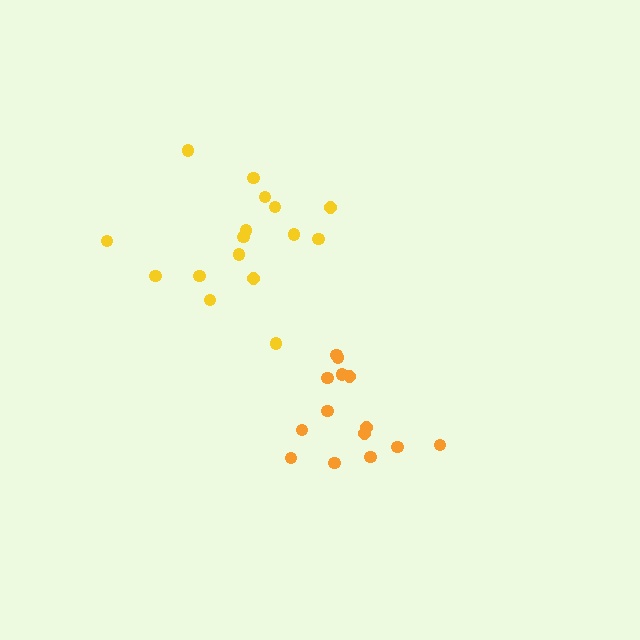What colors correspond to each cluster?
The clusters are colored: yellow, orange.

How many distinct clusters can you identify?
There are 2 distinct clusters.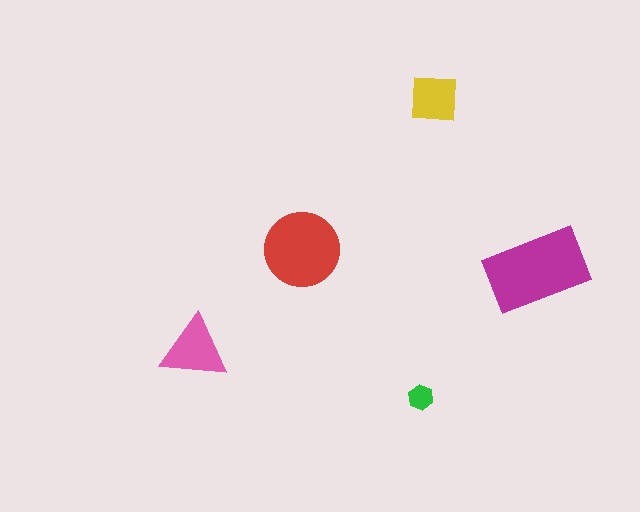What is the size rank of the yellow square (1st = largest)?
4th.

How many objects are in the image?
There are 5 objects in the image.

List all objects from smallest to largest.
The green hexagon, the yellow square, the pink triangle, the red circle, the magenta rectangle.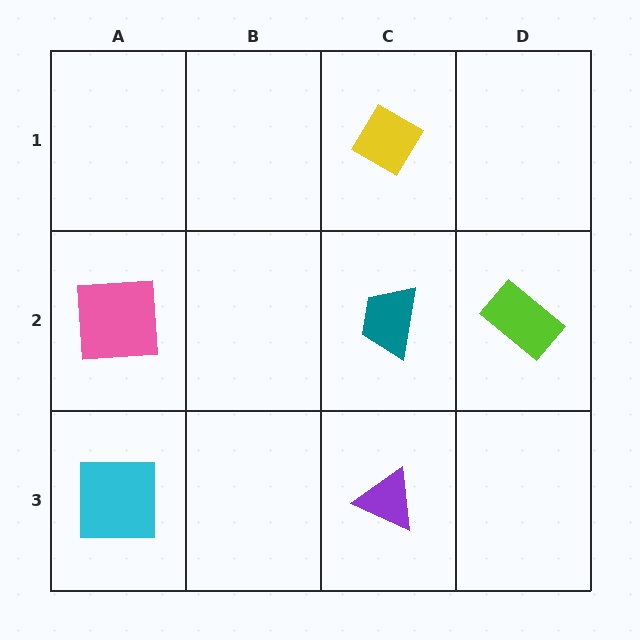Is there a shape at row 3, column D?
No, that cell is empty.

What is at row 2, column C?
A teal trapezoid.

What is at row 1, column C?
A yellow diamond.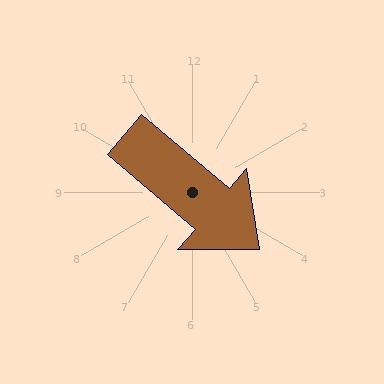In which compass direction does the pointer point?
Southeast.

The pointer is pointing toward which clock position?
Roughly 4 o'clock.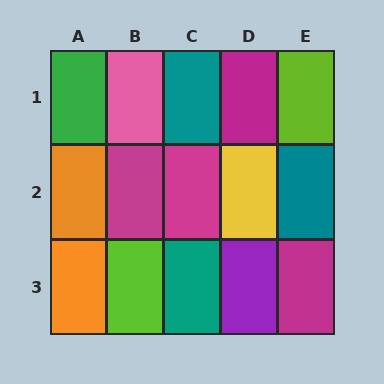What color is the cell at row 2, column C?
Magenta.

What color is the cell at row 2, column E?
Teal.